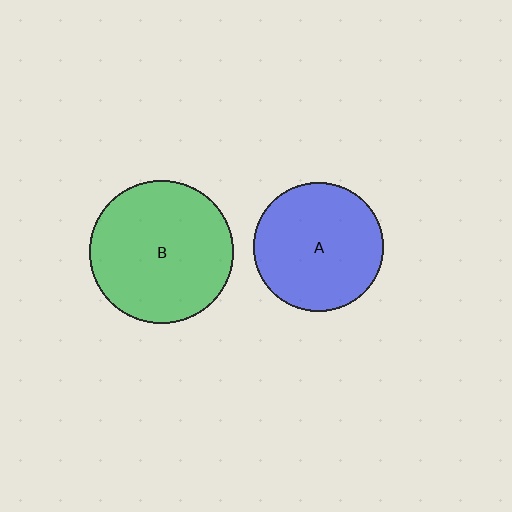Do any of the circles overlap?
No, none of the circles overlap.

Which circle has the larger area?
Circle B (green).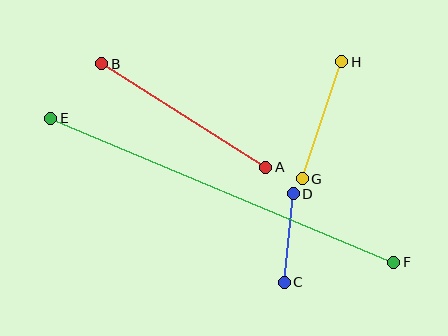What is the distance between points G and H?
The distance is approximately 124 pixels.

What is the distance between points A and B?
The distance is approximately 194 pixels.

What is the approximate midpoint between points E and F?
The midpoint is at approximately (222, 190) pixels.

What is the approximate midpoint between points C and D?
The midpoint is at approximately (289, 238) pixels.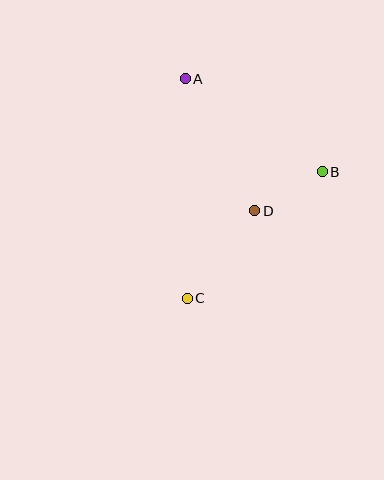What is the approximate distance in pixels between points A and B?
The distance between A and B is approximately 166 pixels.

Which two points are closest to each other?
Points B and D are closest to each other.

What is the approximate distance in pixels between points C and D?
The distance between C and D is approximately 110 pixels.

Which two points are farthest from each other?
Points A and C are farthest from each other.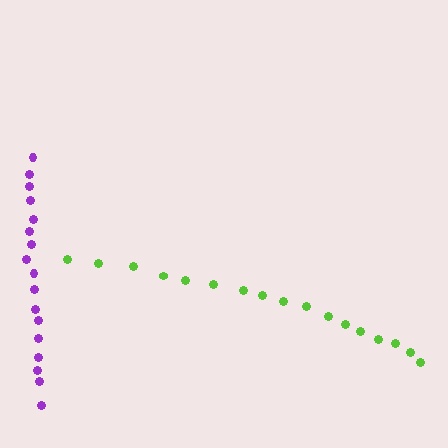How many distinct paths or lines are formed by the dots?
There are 2 distinct paths.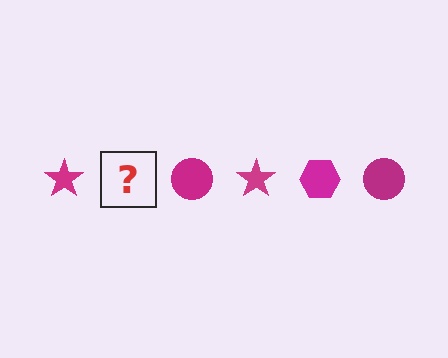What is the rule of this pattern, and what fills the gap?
The rule is that the pattern cycles through star, hexagon, circle shapes in magenta. The gap should be filled with a magenta hexagon.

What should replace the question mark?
The question mark should be replaced with a magenta hexagon.